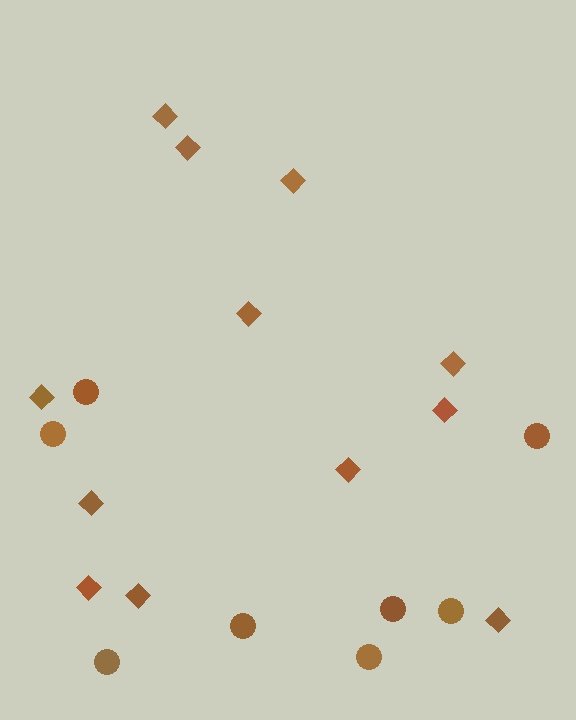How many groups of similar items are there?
There are 2 groups: one group of circles (8) and one group of diamonds (12).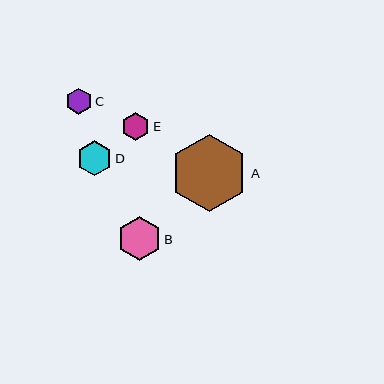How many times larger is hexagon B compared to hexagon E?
Hexagon B is approximately 1.6 times the size of hexagon E.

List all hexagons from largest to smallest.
From largest to smallest: A, B, D, E, C.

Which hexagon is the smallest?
Hexagon C is the smallest with a size of approximately 26 pixels.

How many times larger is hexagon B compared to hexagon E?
Hexagon B is approximately 1.6 times the size of hexagon E.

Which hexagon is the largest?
Hexagon A is the largest with a size of approximately 78 pixels.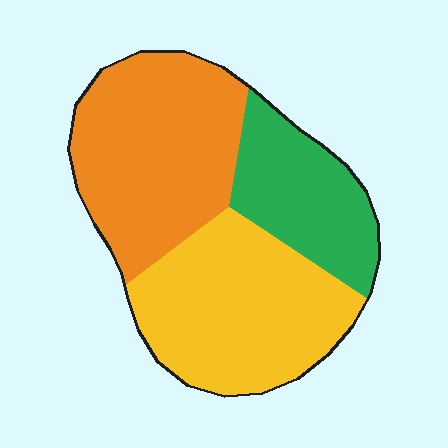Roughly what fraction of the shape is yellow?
Yellow takes up between a quarter and a half of the shape.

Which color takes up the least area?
Green, at roughly 25%.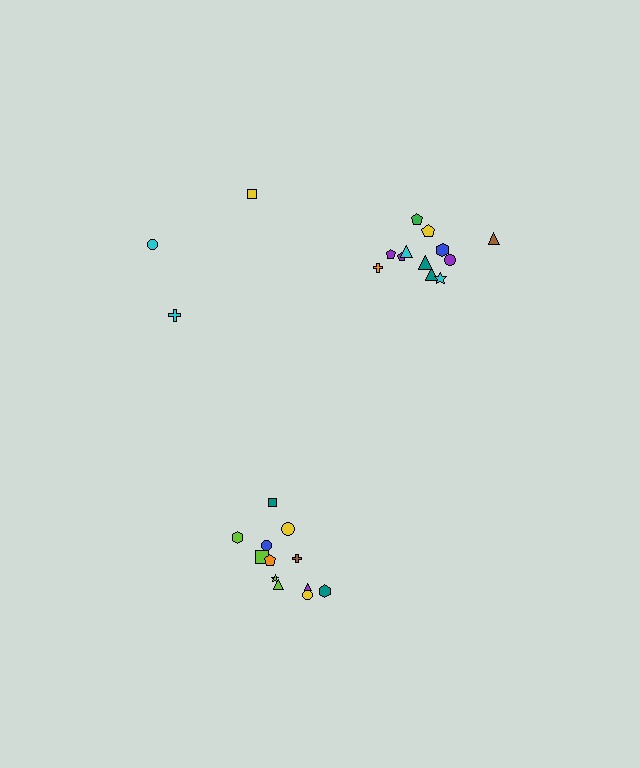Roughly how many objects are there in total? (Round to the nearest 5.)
Roughly 25 objects in total.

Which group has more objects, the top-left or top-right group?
The top-right group.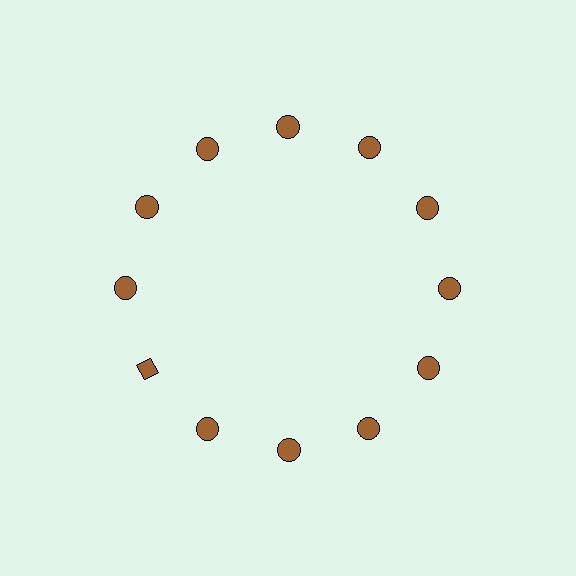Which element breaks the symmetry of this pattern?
The brown diamond at roughly the 8 o'clock position breaks the symmetry. All other shapes are brown circles.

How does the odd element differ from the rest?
It has a different shape: diamond instead of circle.